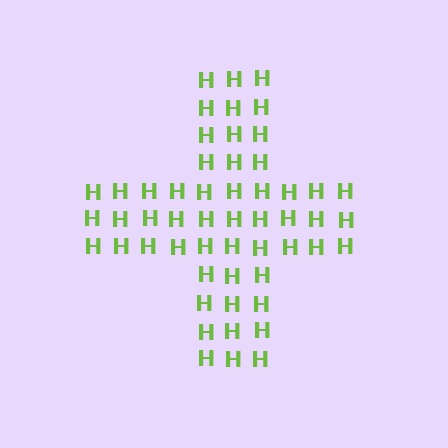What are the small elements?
The small elements are letter H's.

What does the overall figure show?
The overall figure shows a cross.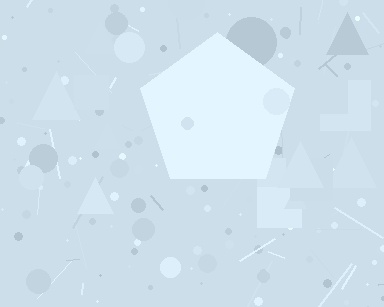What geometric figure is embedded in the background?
A pentagon is embedded in the background.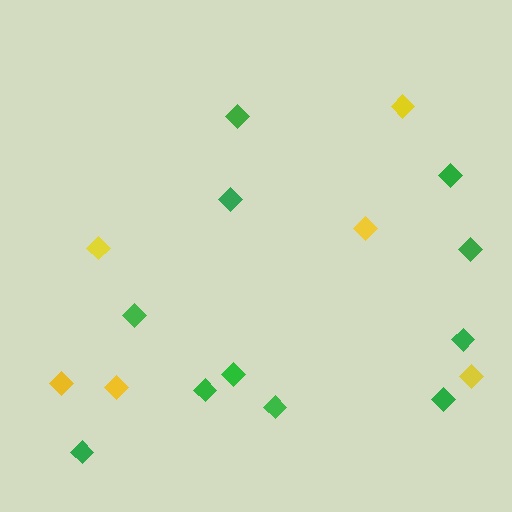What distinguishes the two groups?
There are 2 groups: one group of green diamonds (11) and one group of yellow diamonds (6).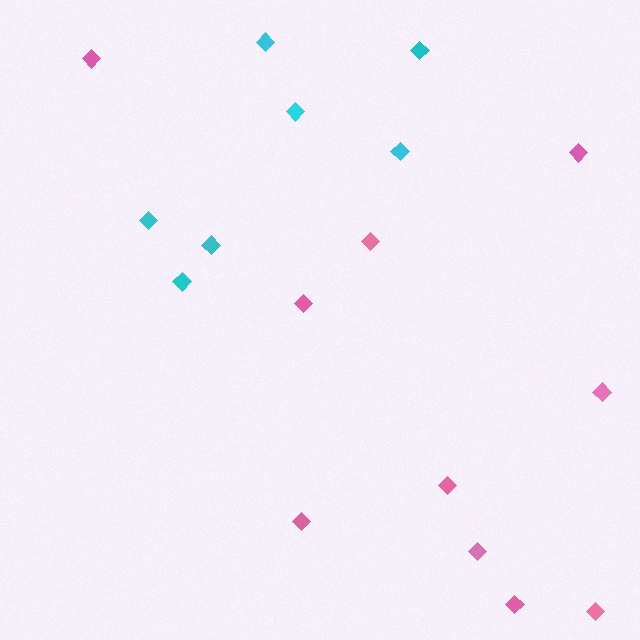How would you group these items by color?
There are 2 groups: one group of cyan diamonds (7) and one group of pink diamonds (10).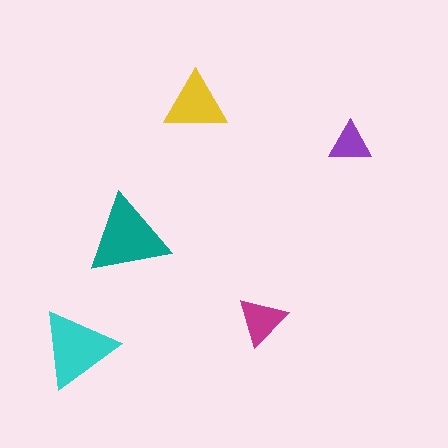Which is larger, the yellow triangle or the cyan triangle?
The cyan one.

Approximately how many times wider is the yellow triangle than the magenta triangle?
About 1.5 times wider.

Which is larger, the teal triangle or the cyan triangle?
The teal one.